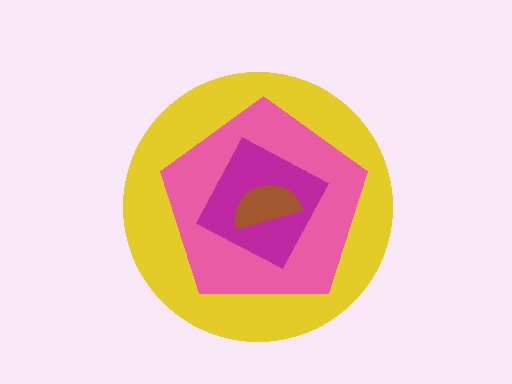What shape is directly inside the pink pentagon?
The magenta square.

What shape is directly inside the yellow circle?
The pink pentagon.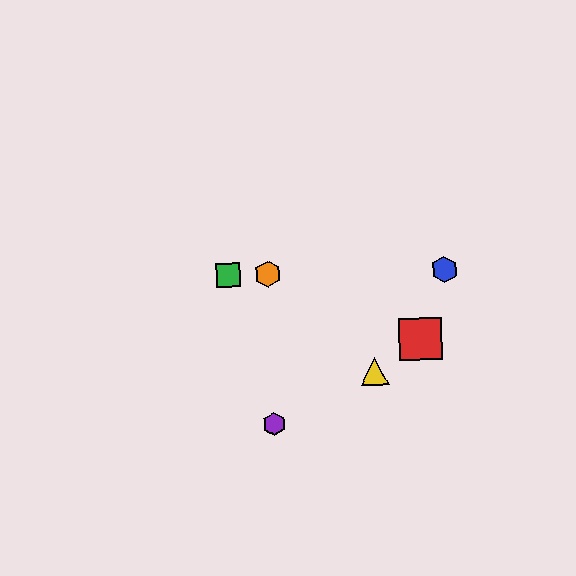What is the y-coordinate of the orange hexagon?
The orange hexagon is at y≈274.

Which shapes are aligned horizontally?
The blue hexagon, the green square, the orange hexagon are aligned horizontally.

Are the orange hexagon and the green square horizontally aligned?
Yes, both are at y≈274.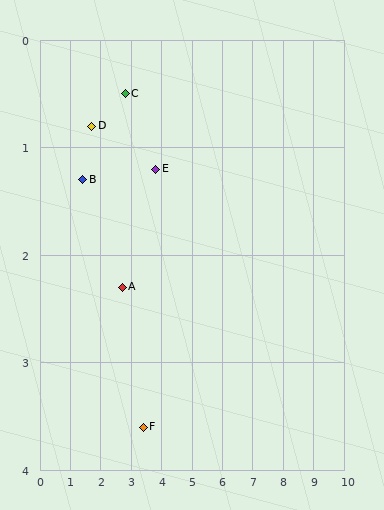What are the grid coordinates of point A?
Point A is at approximately (2.7, 2.3).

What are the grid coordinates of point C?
Point C is at approximately (2.8, 0.5).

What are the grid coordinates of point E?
Point E is at approximately (3.8, 1.2).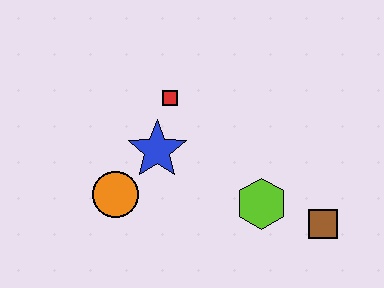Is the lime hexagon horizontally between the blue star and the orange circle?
No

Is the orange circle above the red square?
No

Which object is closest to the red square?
The blue star is closest to the red square.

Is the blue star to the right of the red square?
No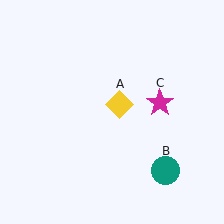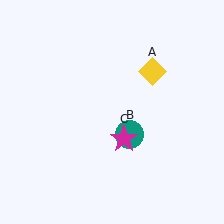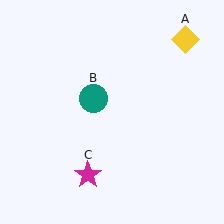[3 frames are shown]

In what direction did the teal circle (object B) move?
The teal circle (object B) moved up and to the left.